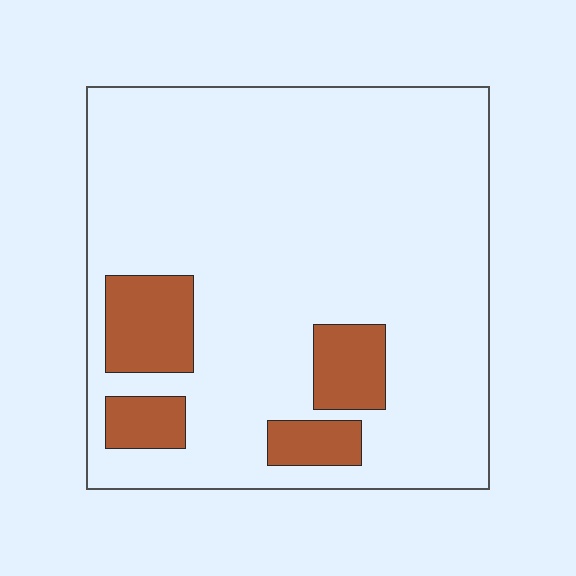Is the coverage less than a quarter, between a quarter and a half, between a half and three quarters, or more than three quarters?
Less than a quarter.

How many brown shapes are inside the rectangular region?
4.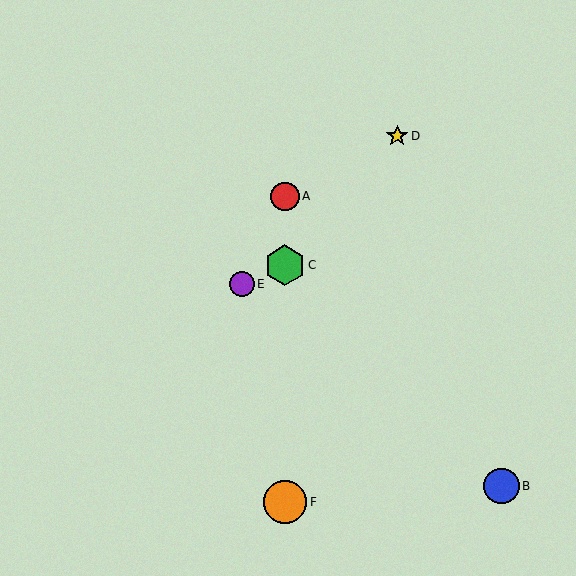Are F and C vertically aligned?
Yes, both are at x≈285.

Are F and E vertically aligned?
No, F is at x≈285 and E is at x≈242.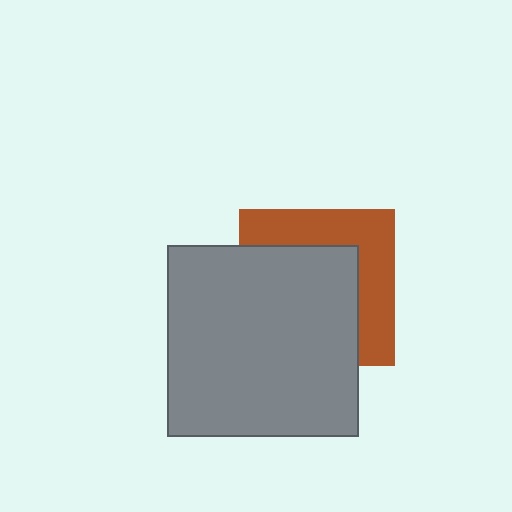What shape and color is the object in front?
The object in front is a gray square.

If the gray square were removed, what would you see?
You would see the complete brown square.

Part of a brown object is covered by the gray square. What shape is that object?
It is a square.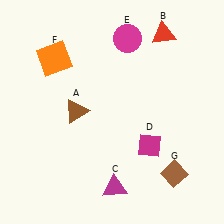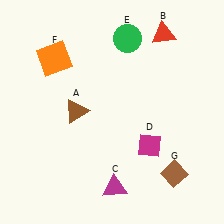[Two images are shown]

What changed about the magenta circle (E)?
In Image 1, E is magenta. In Image 2, it changed to green.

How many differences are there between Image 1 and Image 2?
There is 1 difference between the two images.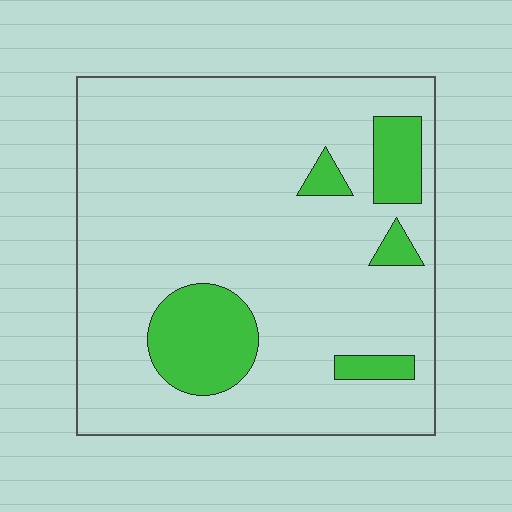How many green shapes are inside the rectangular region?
5.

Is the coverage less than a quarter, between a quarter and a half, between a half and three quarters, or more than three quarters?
Less than a quarter.